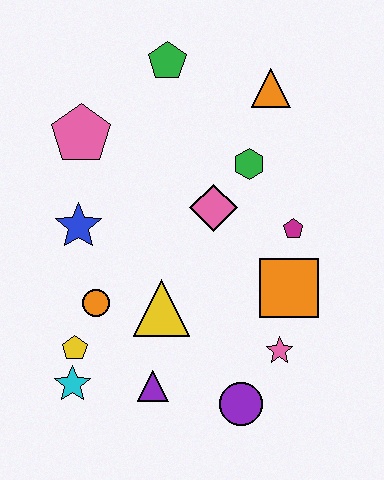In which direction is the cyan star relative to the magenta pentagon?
The cyan star is to the left of the magenta pentagon.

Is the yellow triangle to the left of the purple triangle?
No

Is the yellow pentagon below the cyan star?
No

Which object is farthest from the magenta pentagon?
The cyan star is farthest from the magenta pentagon.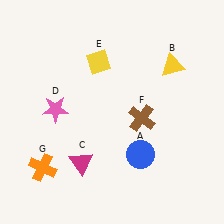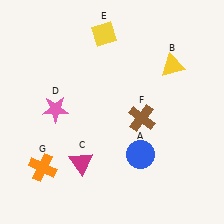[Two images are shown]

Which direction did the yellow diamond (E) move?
The yellow diamond (E) moved up.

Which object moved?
The yellow diamond (E) moved up.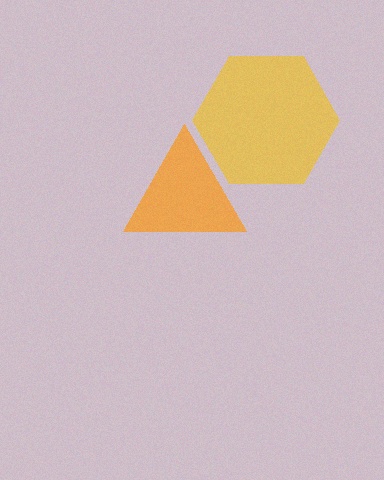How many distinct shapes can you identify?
There are 2 distinct shapes: an orange triangle, a yellow hexagon.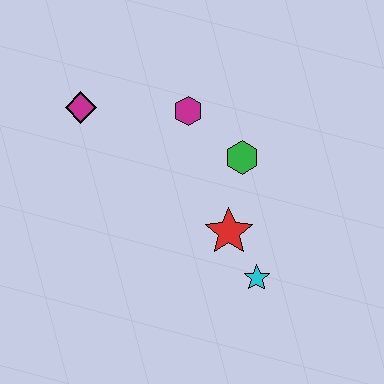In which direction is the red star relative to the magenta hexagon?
The red star is below the magenta hexagon.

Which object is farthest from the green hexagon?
The magenta diamond is farthest from the green hexagon.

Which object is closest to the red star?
The cyan star is closest to the red star.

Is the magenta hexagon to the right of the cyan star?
No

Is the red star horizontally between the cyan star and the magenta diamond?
Yes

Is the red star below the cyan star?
No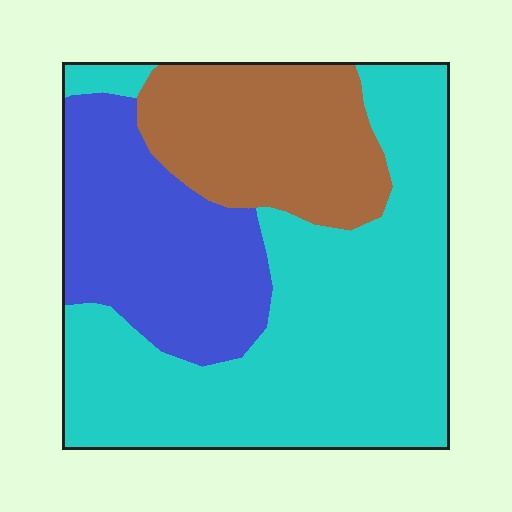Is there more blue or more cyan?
Cyan.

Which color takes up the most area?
Cyan, at roughly 55%.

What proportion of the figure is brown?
Brown takes up between a sixth and a third of the figure.